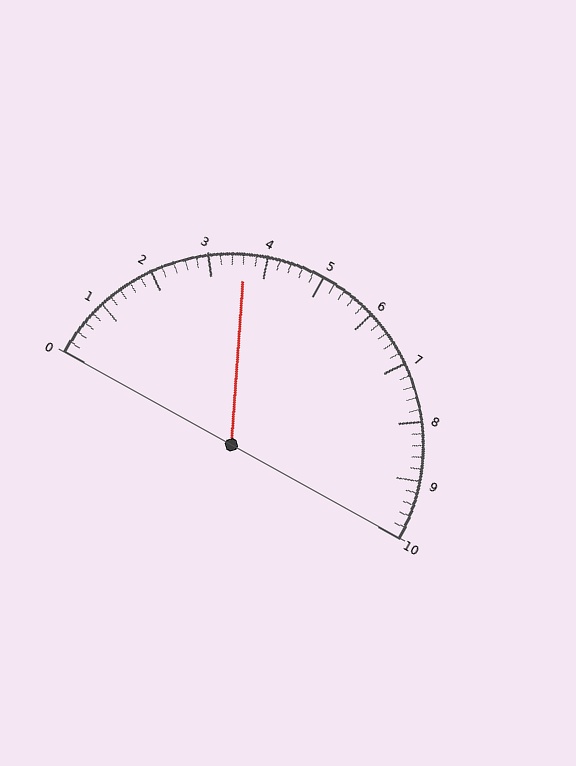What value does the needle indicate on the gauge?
The needle indicates approximately 3.6.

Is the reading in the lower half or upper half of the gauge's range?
The reading is in the lower half of the range (0 to 10).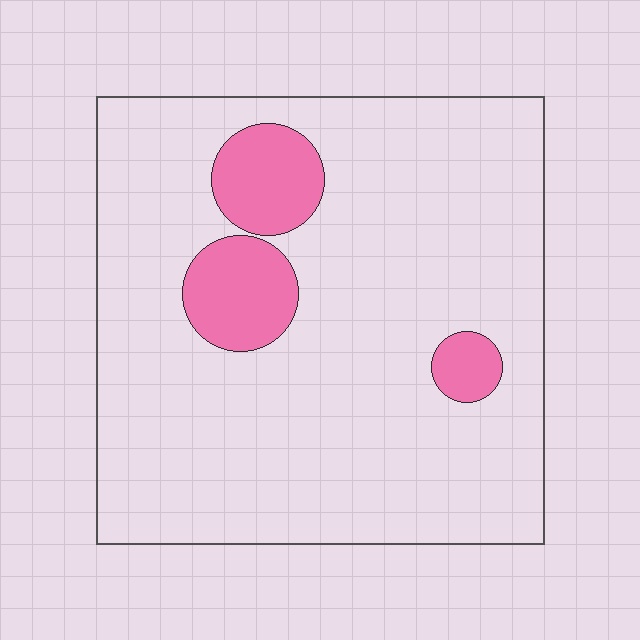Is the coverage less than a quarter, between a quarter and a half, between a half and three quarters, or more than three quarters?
Less than a quarter.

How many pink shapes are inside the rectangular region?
3.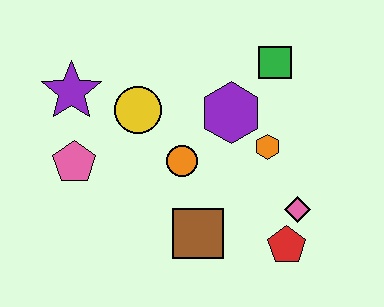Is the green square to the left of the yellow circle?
No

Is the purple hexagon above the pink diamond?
Yes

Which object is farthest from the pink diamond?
The purple star is farthest from the pink diamond.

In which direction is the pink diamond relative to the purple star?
The pink diamond is to the right of the purple star.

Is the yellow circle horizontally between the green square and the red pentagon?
No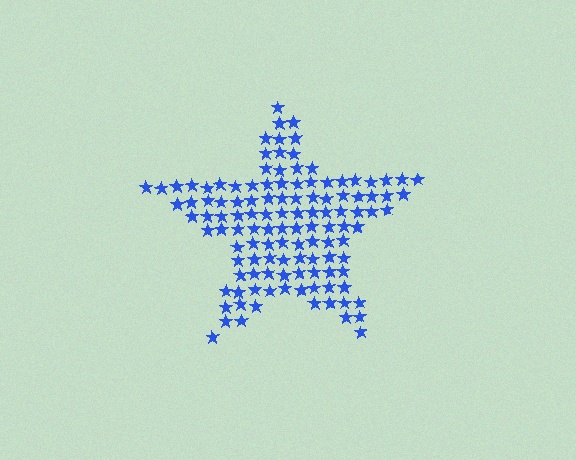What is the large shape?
The large shape is a star.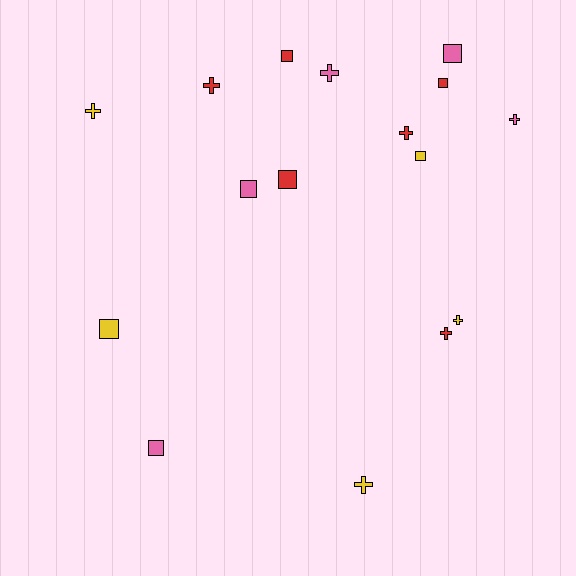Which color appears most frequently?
Red, with 6 objects.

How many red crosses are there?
There are 3 red crosses.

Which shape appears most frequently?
Square, with 8 objects.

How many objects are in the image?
There are 16 objects.